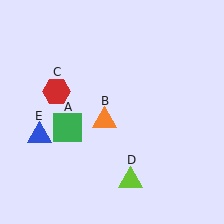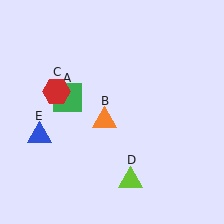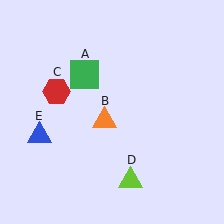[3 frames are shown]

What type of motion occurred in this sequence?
The green square (object A) rotated clockwise around the center of the scene.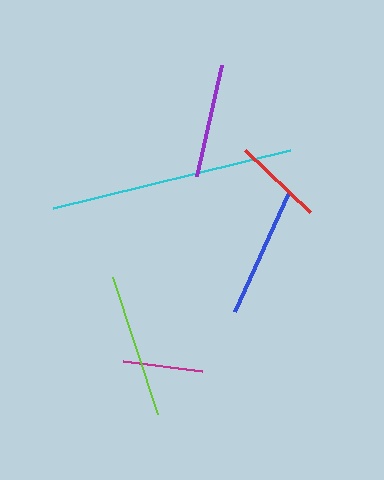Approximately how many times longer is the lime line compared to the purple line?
The lime line is approximately 1.3 times the length of the purple line.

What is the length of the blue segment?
The blue segment is approximately 131 pixels long.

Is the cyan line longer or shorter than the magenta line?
The cyan line is longer than the magenta line.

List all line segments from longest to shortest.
From longest to shortest: cyan, lime, blue, purple, red, magenta.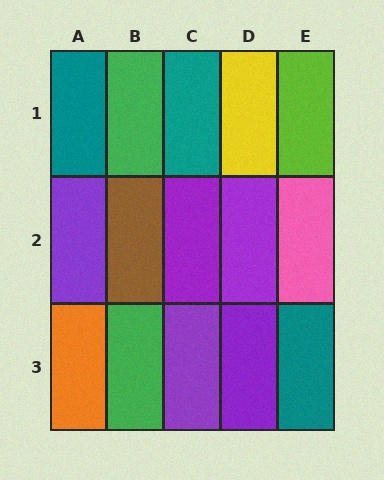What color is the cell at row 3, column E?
Teal.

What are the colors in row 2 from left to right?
Purple, brown, purple, purple, pink.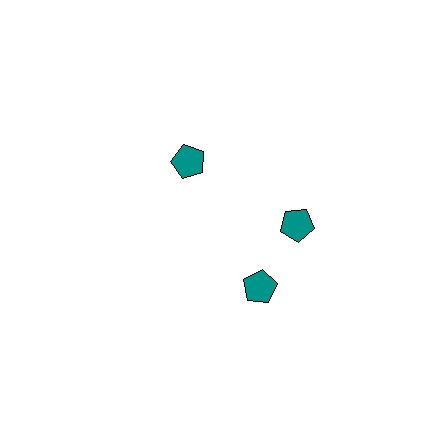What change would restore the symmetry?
The symmetry would be restored by rotating it back into even spacing with its neighbors so that all 3 pentagons sit at equal angles and equal distance from the center.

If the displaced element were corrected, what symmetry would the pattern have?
It would have 3-fold rotational symmetry — the pattern would map onto itself every 120 degrees.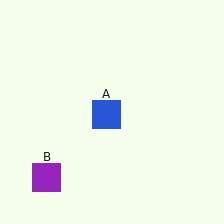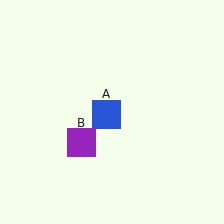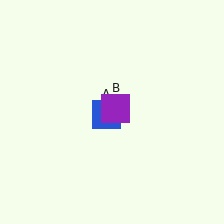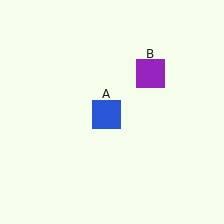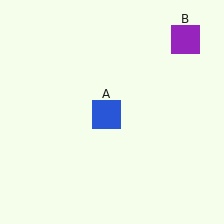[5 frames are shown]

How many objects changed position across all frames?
1 object changed position: purple square (object B).